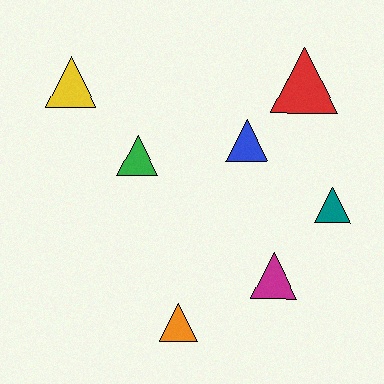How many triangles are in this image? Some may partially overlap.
There are 7 triangles.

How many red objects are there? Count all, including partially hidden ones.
There is 1 red object.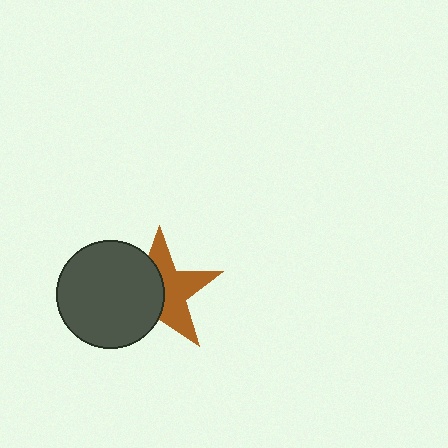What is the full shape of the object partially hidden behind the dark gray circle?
The partially hidden object is a brown star.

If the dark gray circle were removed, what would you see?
You would see the complete brown star.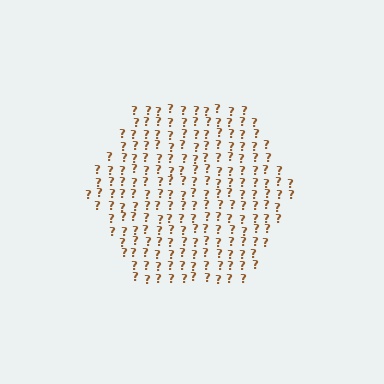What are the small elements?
The small elements are question marks.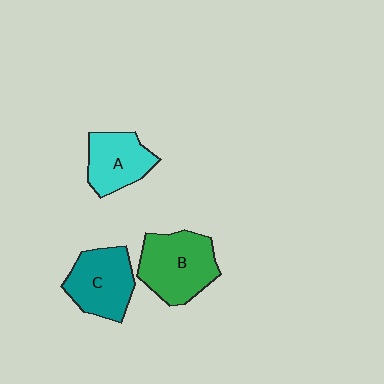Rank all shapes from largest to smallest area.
From largest to smallest: B (green), C (teal), A (cyan).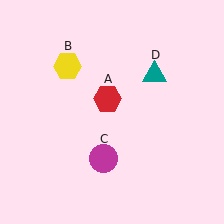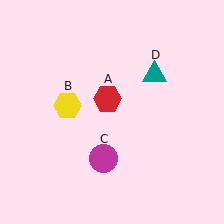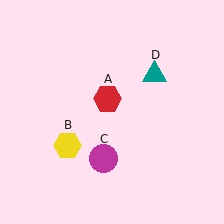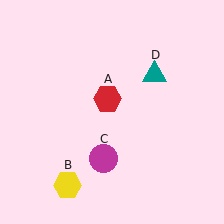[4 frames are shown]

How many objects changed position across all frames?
1 object changed position: yellow hexagon (object B).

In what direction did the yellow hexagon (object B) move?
The yellow hexagon (object B) moved down.